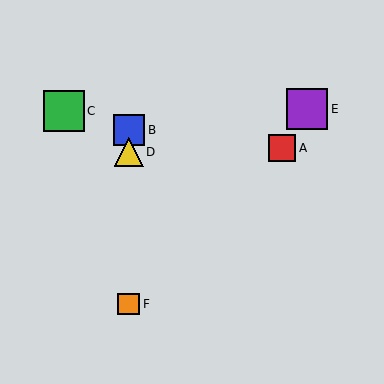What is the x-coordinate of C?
Object C is at x≈64.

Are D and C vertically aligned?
No, D is at x≈129 and C is at x≈64.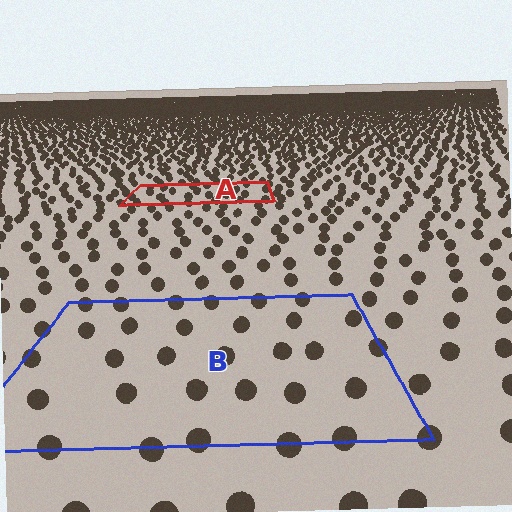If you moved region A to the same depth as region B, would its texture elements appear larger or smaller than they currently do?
They would appear larger. At a closer depth, the same texture elements are projected at a bigger on-screen size.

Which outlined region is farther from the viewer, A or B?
Region A is farther from the viewer — the texture elements inside it appear smaller and more densely packed.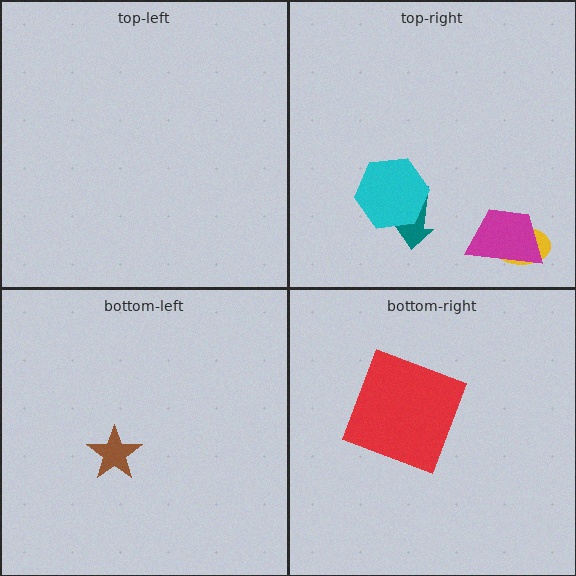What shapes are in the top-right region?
The yellow ellipse, the teal arrow, the cyan hexagon, the magenta trapezoid.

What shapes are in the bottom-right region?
The red square.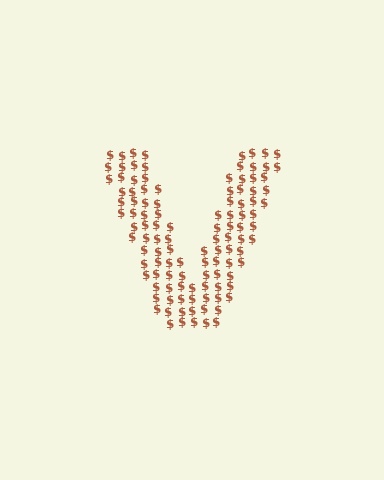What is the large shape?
The large shape is the letter V.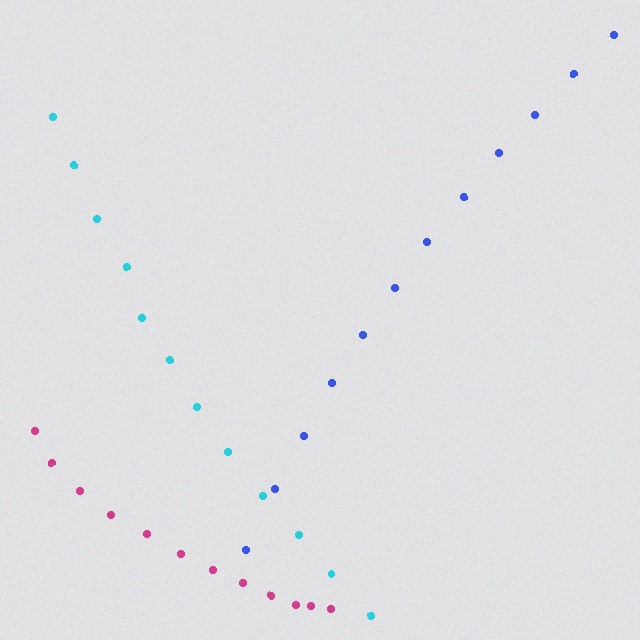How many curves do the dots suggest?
There are 3 distinct paths.